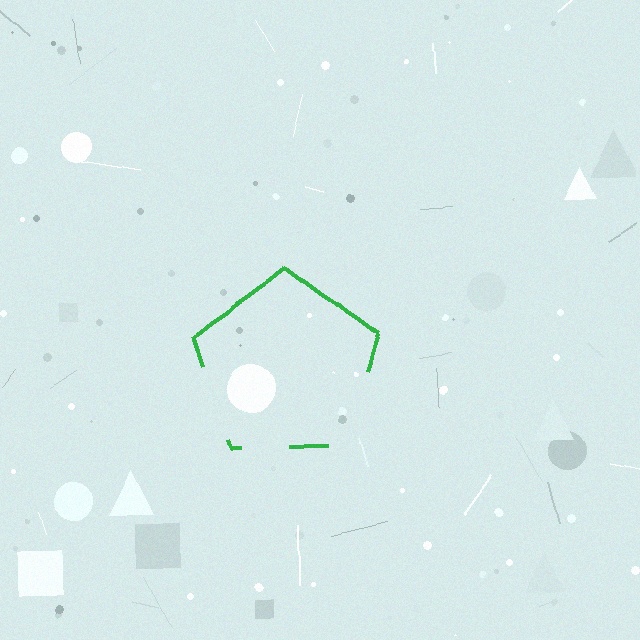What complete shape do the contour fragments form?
The contour fragments form a pentagon.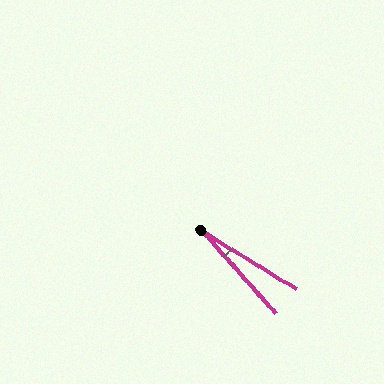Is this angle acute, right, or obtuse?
It is acute.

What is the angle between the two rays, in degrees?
Approximately 17 degrees.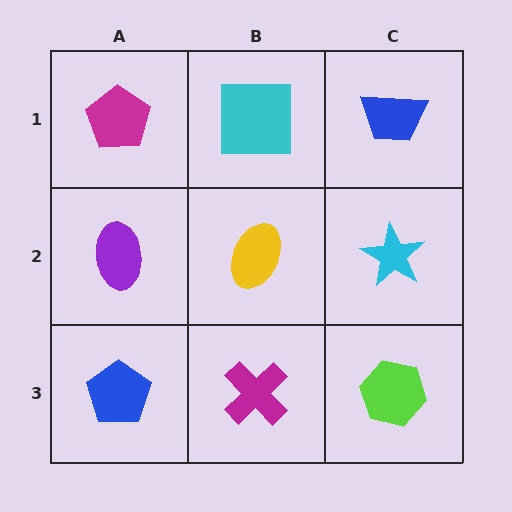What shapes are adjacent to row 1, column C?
A cyan star (row 2, column C), a cyan square (row 1, column B).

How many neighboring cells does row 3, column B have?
3.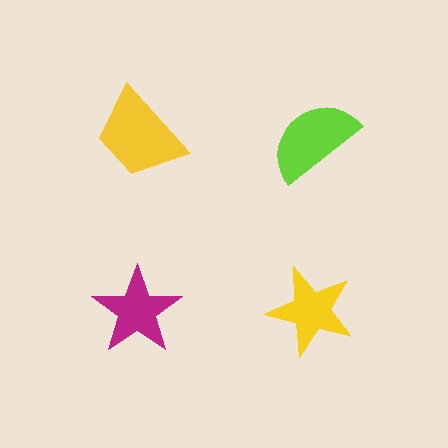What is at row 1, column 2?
A lime semicircle.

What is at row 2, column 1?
A magenta star.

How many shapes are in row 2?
2 shapes.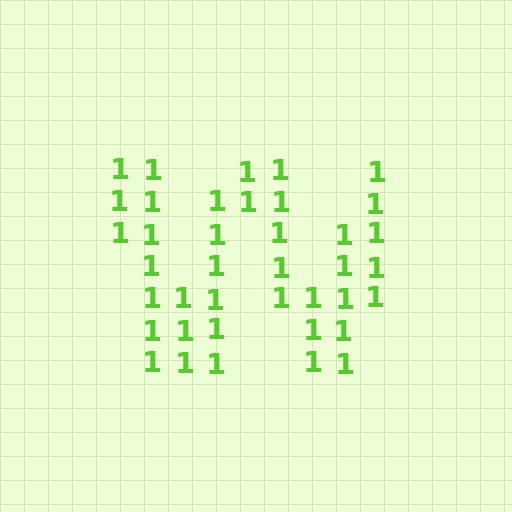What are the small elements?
The small elements are digit 1's.